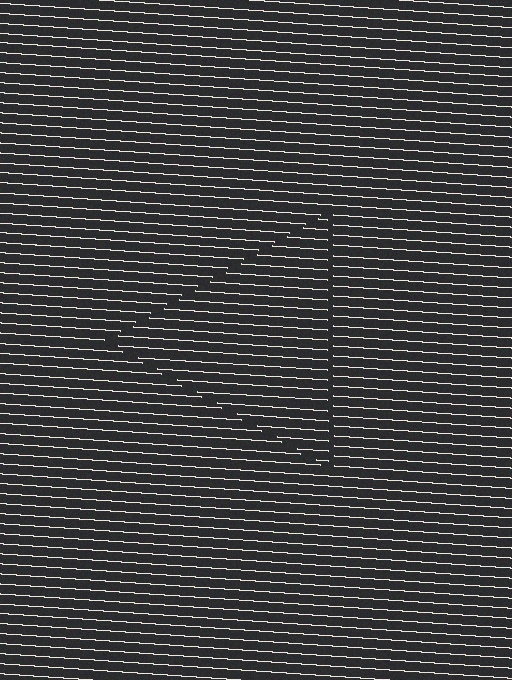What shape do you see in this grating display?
An illusory triangle. The interior of the shape contains the same grating, shifted by half a period — the contour is defined by the phase discontinuity where line-ends from the inner and outer gratings abut.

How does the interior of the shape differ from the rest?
The interior of the shape contains the same grating, shifted by half a period — the contour is defined by the phase discontinuity where line-ends from the inner and outer gratings abut.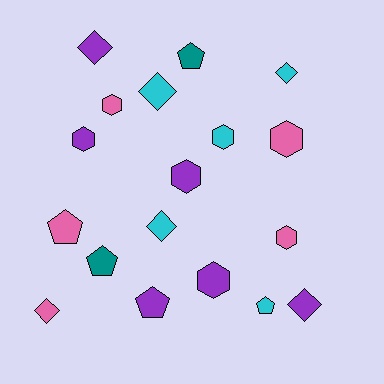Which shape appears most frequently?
Hexagon, with 7 objects.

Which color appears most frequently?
Purple, with 6 objects.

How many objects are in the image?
There are 18 objects.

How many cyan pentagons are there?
There is 1 cyan pentagon.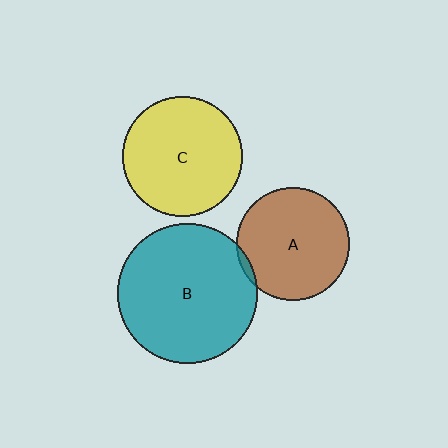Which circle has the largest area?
Circle B (teal).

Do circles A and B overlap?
Yes.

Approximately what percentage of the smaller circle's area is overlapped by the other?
Approximately 5%.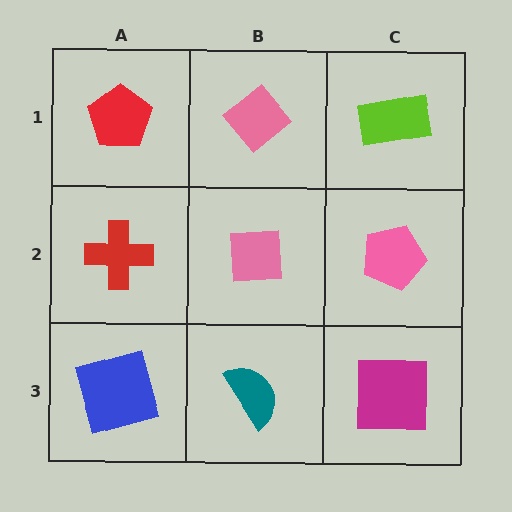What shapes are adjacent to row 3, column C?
A pink pentagon (row 2, column C), a teal semicircle (row 3, column B).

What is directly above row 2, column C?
A lime rectangle.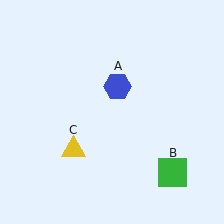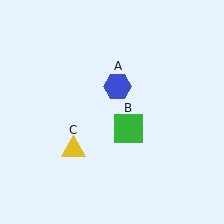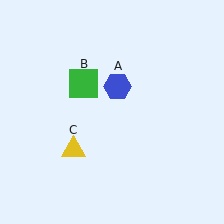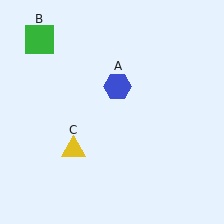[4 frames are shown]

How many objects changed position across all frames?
1 object changed position: green square (object B).